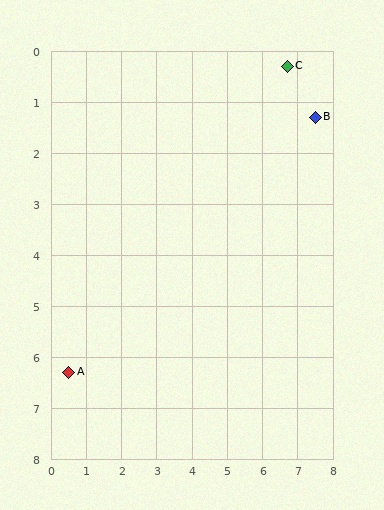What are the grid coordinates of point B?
Point B is at approximately (7.5, 1.3).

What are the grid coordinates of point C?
Point C is at approximately (6.7, 0.3).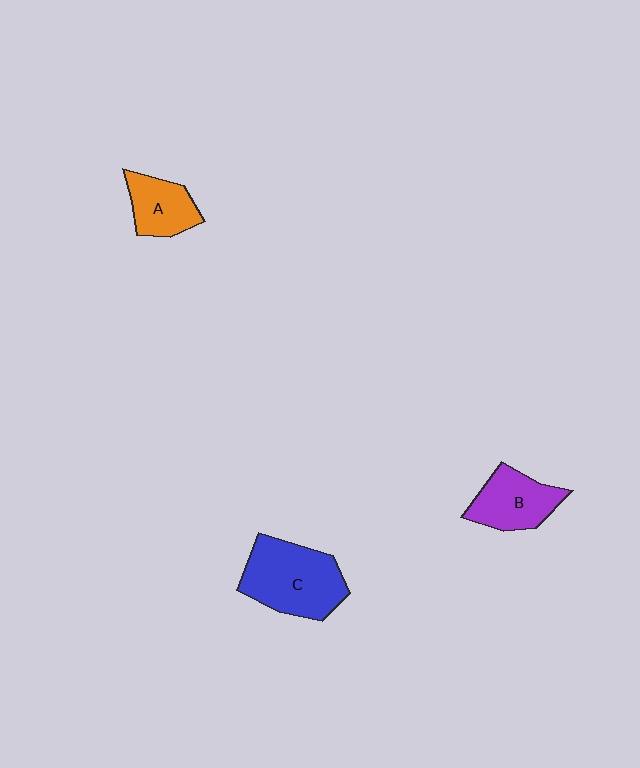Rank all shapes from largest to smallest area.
From largest to smallest: C (blue), B (purple), A (orange).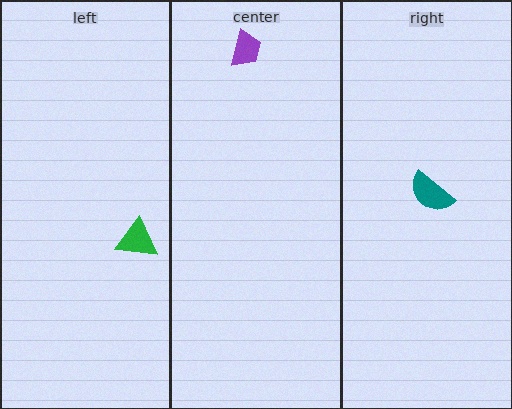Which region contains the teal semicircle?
The right region.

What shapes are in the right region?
The teal semicircle.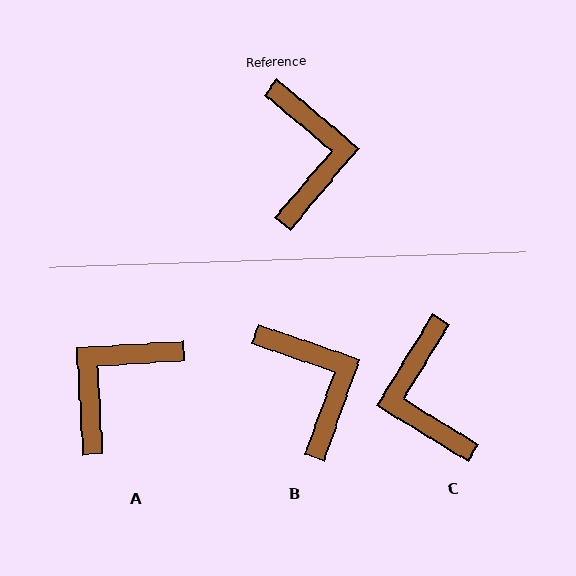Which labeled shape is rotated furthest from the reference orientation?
C, about 171 degrees away.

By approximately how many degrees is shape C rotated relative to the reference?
Approximately 171 degrees clockwise.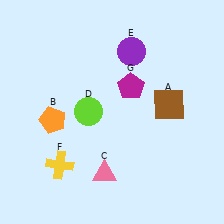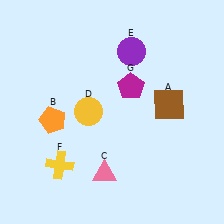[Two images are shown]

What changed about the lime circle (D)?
In Image 1, D is lime. In Image 2, it changed to yellow.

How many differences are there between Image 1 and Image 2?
There is 1 difference between the two images.